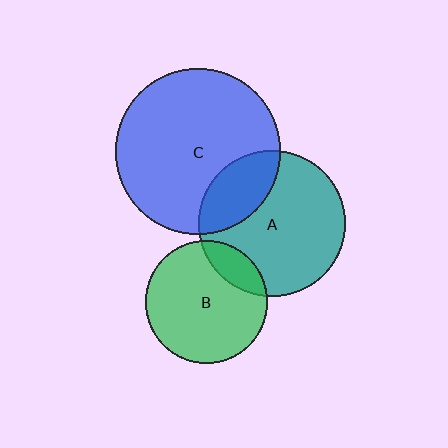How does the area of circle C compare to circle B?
Approximately 1.8 times.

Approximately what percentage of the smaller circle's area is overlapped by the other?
Approximately 25%.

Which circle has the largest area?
Circle C (blue).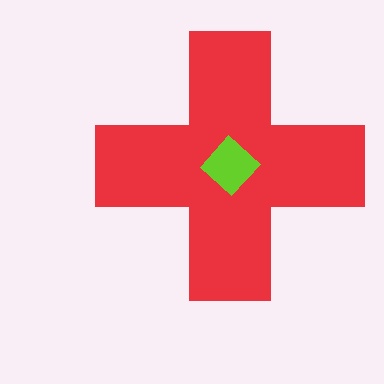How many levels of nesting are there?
2.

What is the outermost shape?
The red cross.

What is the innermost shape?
The lime diamond.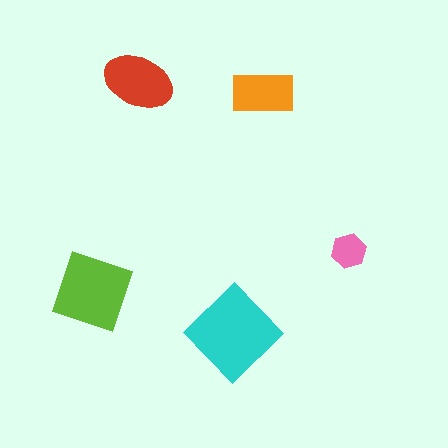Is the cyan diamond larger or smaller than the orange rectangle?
Larger.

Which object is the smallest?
The pink hexagon.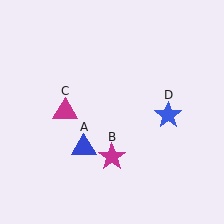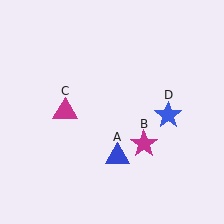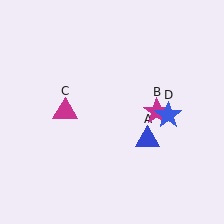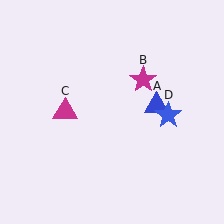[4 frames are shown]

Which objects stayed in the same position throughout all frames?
Magenta triangle (object C) and blue star (object D) remained stationary.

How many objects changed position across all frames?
2 objects changed position: blue triangle (object A), magenta star (object B).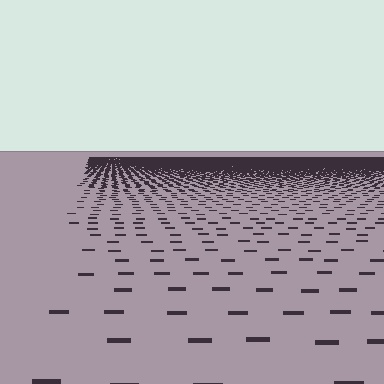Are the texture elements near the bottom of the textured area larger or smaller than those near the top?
Larger. Near the bottom, elements are closer to the viewer and appear at a bigger on-screen size.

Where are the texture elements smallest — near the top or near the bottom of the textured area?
Near the top.